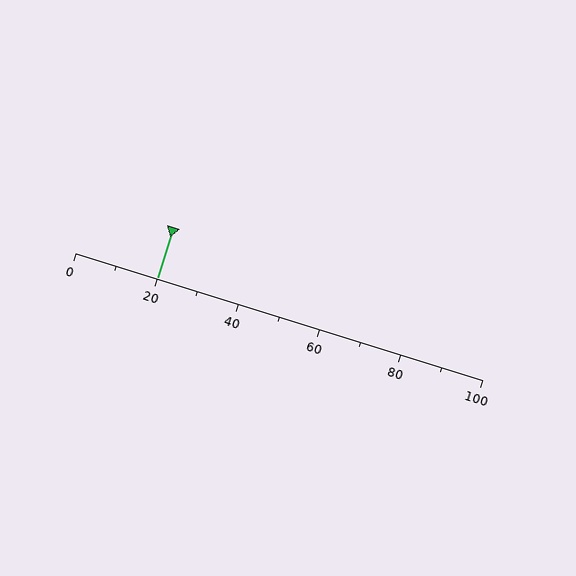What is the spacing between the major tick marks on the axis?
The major ticks are spaced 20 apart.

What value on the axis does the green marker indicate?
The marker indicates approximately 20.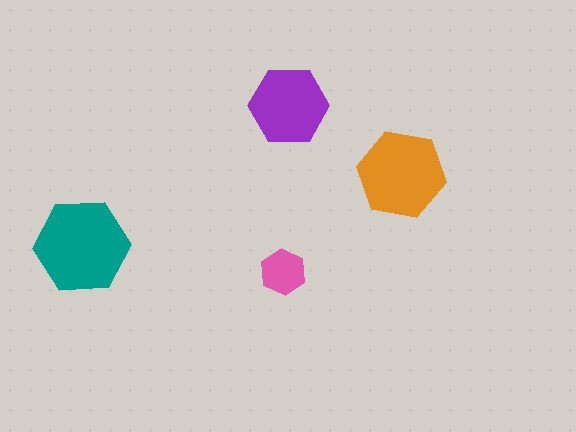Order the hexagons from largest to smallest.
the teal one, the orange one, the purple one, the pink one.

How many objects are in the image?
There are 4 objects in the image.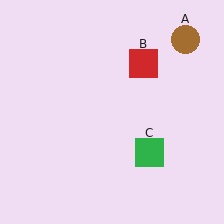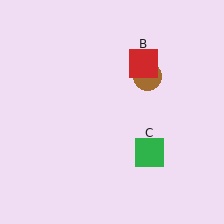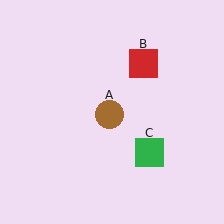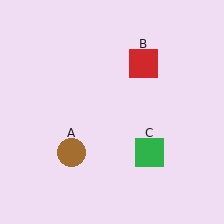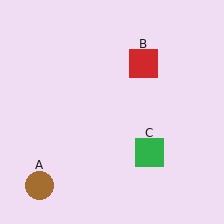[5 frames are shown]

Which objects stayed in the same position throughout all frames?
Red square (object B) and green square (object C) remained stationary.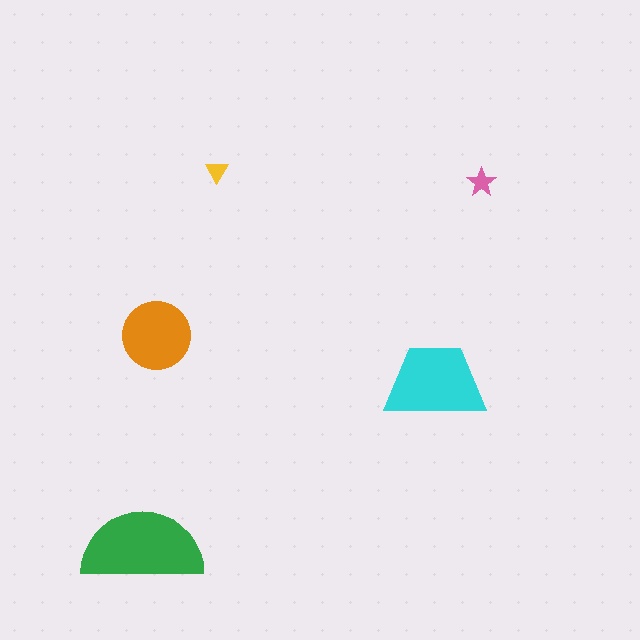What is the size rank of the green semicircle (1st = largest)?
1st.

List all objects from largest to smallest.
The green semicircle, the cyan trapezoid, the orange circle, the pink star, the yellow triangle.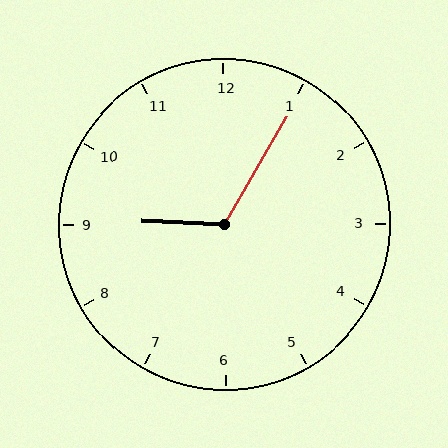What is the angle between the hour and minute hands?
Approximately 118 degrees.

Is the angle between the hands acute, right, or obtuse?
It is obtuse.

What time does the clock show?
9:05.